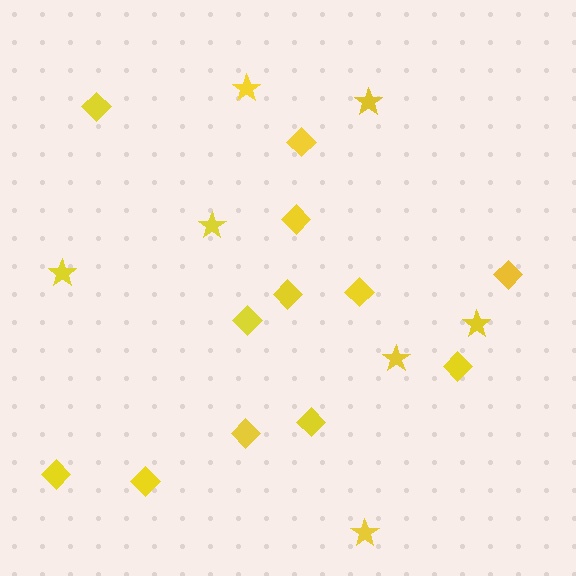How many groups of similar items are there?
There are 2 groups: one group of diamonds (12) and one group of stars (7).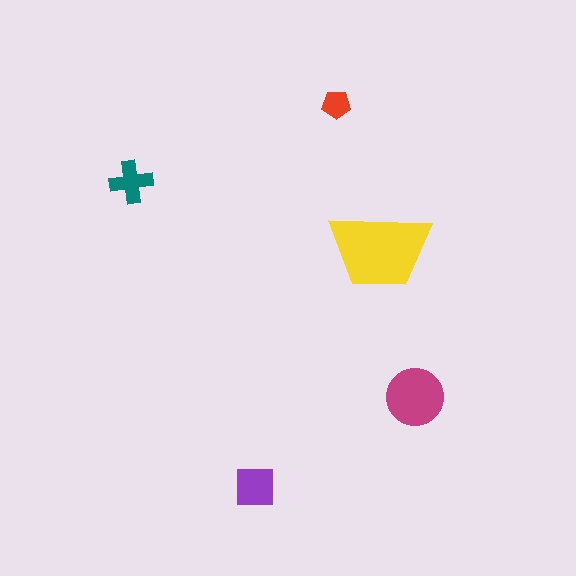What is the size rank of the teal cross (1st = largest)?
4th.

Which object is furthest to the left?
The teal cross is leftmost.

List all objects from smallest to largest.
The red pentagon, the teal cross, the purple square, the magenta circle, the yellow trapezoid.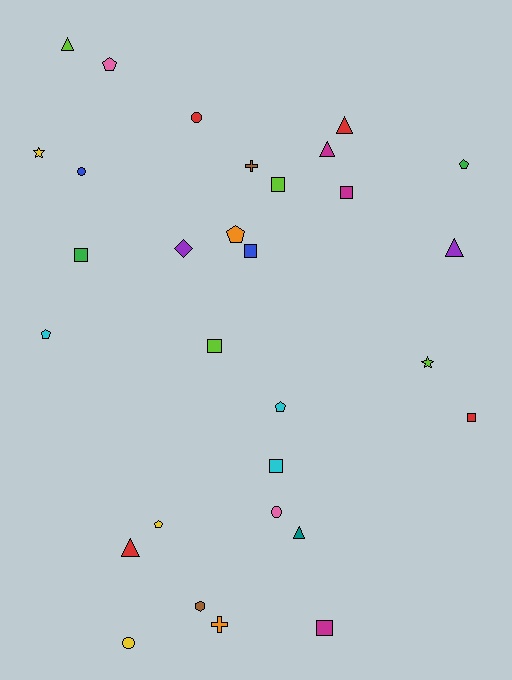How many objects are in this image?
There are 30 objects.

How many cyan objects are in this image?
There are 3 cyan objects.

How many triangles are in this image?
There are 6 triangles.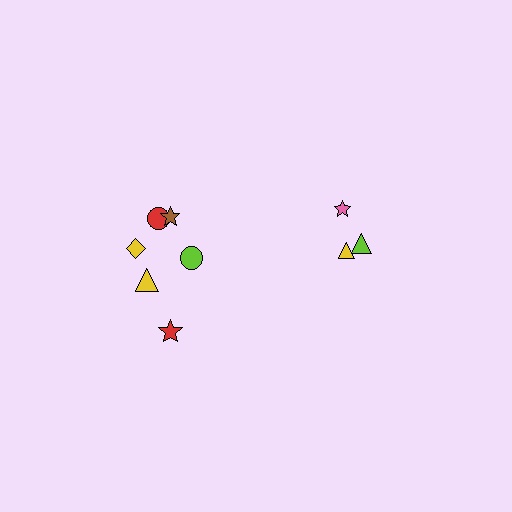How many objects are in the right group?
There are 3 objects.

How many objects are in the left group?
There are 6 objects.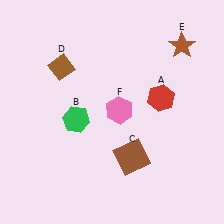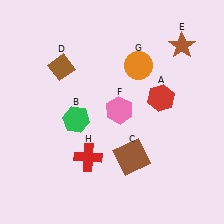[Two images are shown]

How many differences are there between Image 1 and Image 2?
There are 2 differences between the two images.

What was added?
An orange circle (G), a red cross (H) were added in Image 2.